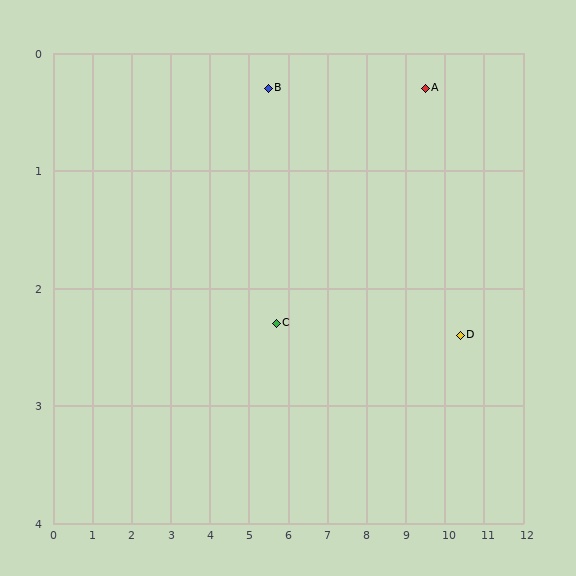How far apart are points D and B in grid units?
Points D and B are about 5.3 grid units apart.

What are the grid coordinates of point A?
Point A is at approximately (9.5, 0.3).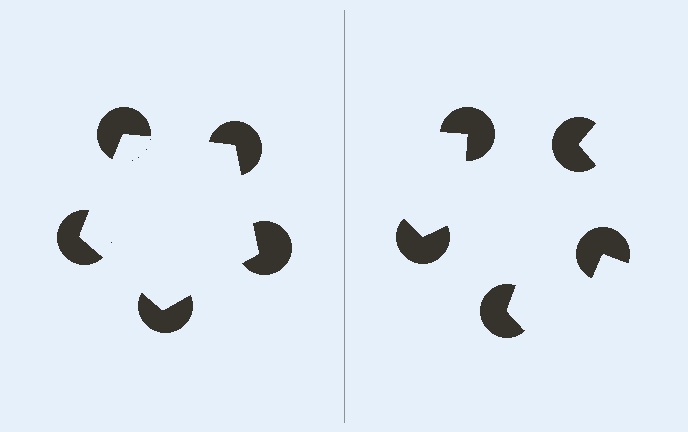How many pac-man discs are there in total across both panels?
10 — 5 on each side.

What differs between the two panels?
The pac-man discs are positioned identically on both sides; only the wedge orientations differ. On the left they align to a pentagon; on the right they are misaligned.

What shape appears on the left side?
An illusory pentagon.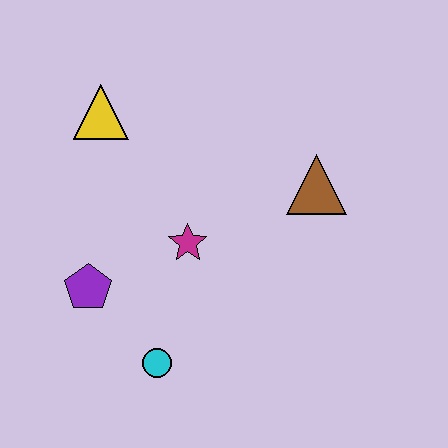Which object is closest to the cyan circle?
The purple pentagon is closest to the cyan circle.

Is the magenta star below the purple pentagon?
No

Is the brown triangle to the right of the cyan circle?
Yes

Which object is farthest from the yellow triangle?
The cyan circle is farthest from the yellow triangle.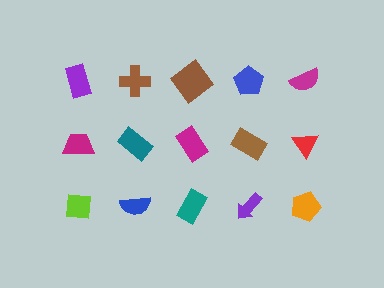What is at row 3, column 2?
A blue semicircle.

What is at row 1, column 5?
A magenta semicircle.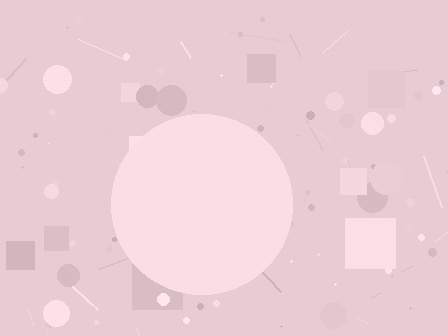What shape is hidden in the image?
A circle is hidden in the image.